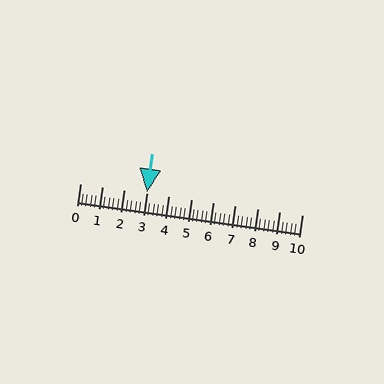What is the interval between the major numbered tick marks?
The major tick marks are spaced 1 units apart.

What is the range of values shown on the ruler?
The ruler shows values from 0 to 10.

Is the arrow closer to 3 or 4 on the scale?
The arrow is closer to 3.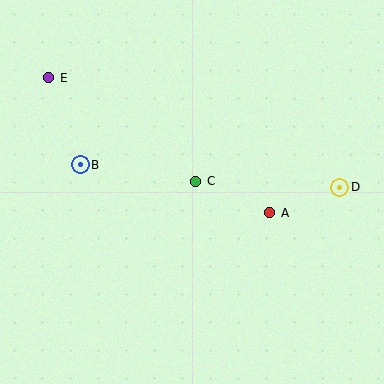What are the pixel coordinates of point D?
Point D is at (340, 187).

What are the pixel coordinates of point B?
Point B is at (80, 165).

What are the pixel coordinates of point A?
Point A is at (270, 213).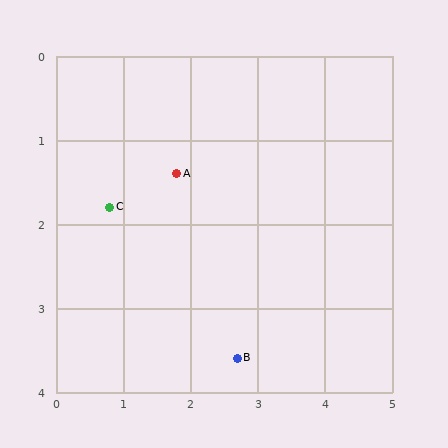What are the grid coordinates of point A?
Point A is at approximately (1.8, 1.4).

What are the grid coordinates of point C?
Point C is at approximately (0.8, 1.8).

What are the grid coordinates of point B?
Point B is at approximately (2.7, 3.6).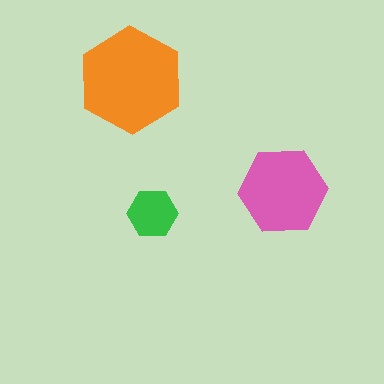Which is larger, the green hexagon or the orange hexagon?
The orange one.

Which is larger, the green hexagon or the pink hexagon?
The pink one.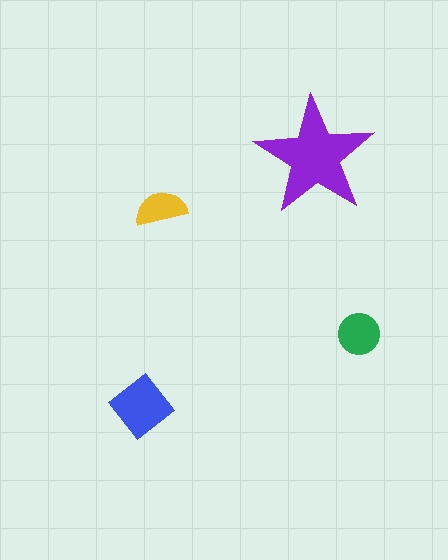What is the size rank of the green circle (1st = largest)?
3rd.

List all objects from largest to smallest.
The purple star, the blue diamond, the green circle, the yellow semicircle.